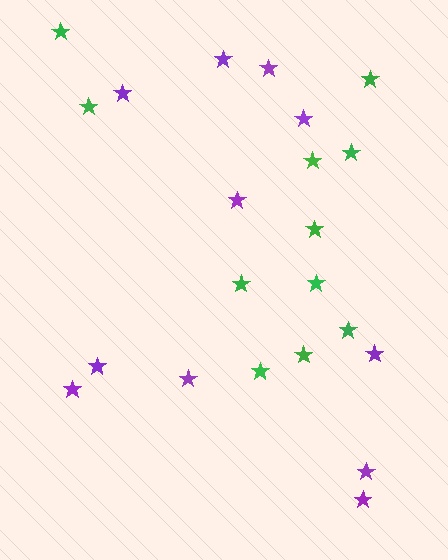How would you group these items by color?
There are 2 groups: one group of green stars (11) and one group of purple stars (11).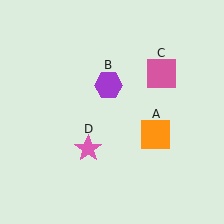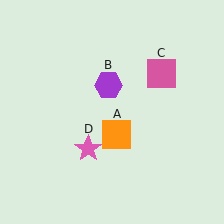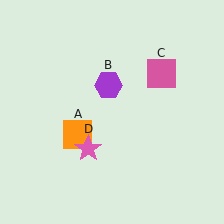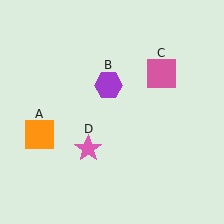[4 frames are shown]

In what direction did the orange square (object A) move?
The orange square (object A) moved left.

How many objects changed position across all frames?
1 object changed position: orange square (object A).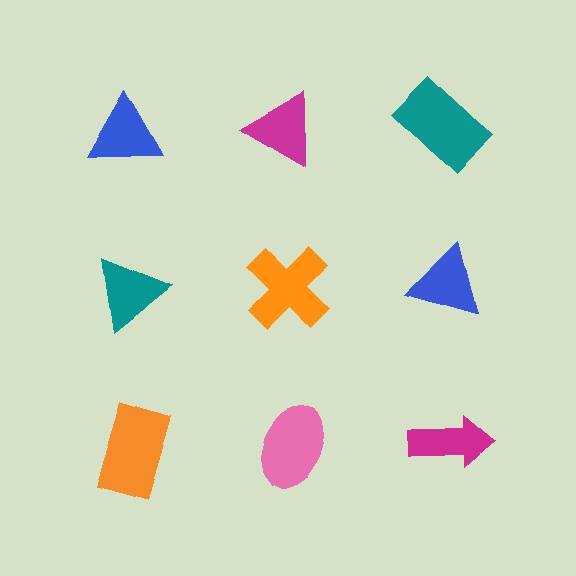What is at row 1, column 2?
A magenta triangle.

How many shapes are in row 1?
3 shapes.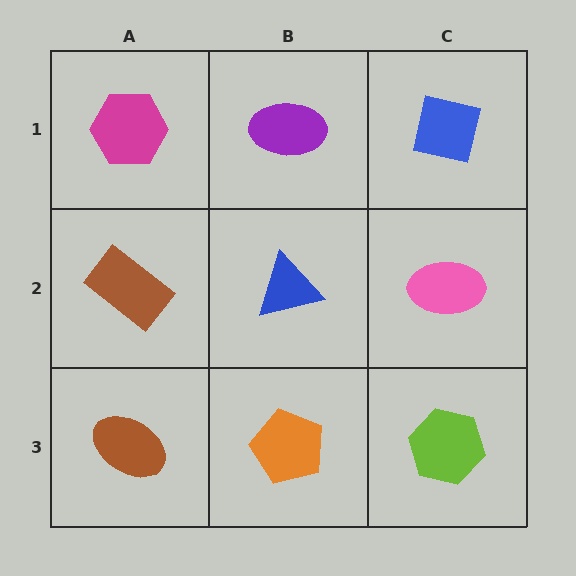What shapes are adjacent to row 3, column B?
A blue triangle (row 2, column B), a brown ellipse (row 3, column A), a lime hexagon (row 3, column C).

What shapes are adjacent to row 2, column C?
A blue square (row 1, column C), a lime hexagon (row 3, column C), a blue triangle (row 2, column B).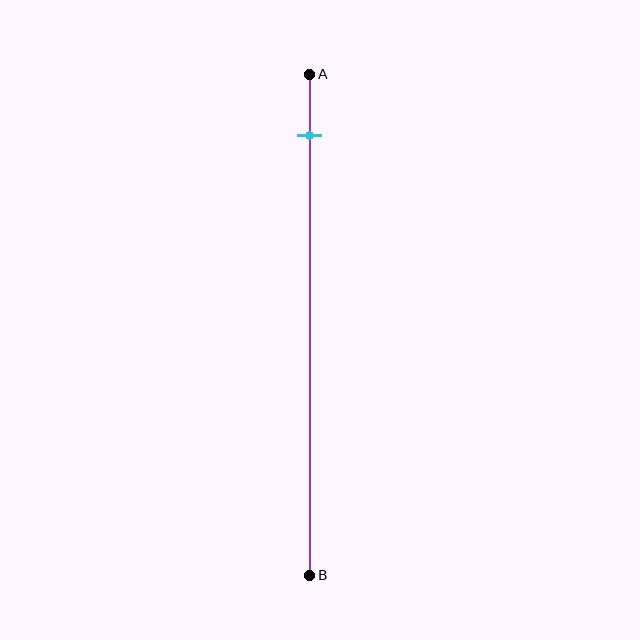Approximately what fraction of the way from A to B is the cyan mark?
The cyan mark is approximately 10% of the way from A to B.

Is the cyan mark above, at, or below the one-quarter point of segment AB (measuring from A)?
The cyan mark is above the one-quarter point of segment AB.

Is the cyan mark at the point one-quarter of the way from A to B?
No, the mark is at about 10% from A, not at the 25% one-quarter point.